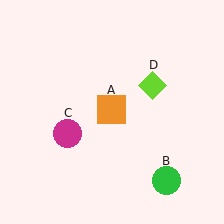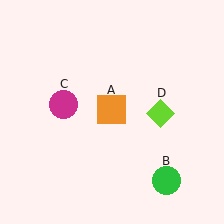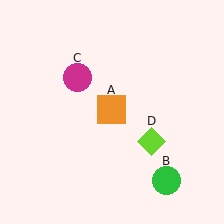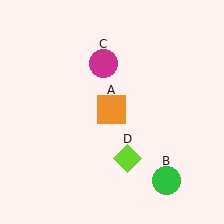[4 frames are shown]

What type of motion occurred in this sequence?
The magenta circle (object C), lime diamond (object D) rotated clockwise around the center of the scene.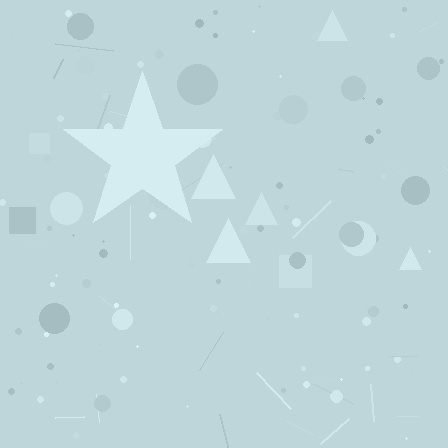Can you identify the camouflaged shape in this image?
The camouflaged shape is a star.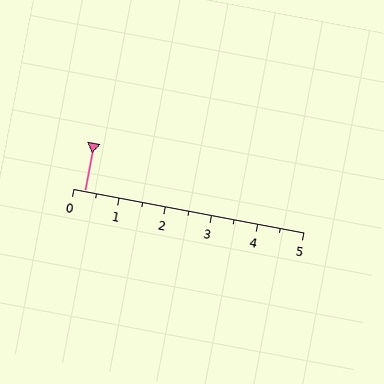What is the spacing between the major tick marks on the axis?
The major ticks are spaced 1 apart.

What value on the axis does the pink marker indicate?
The marker indicates approximately 0.2.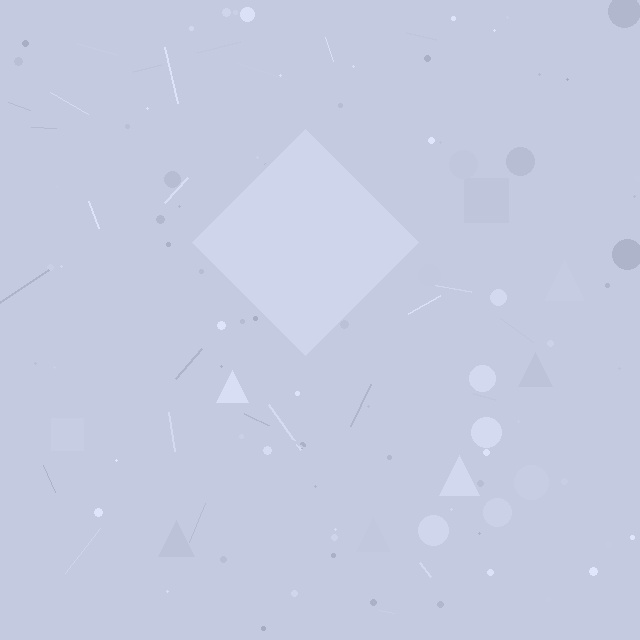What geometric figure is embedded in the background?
A diamond is embedded in the background.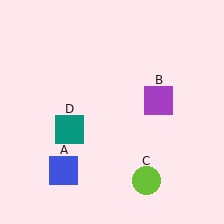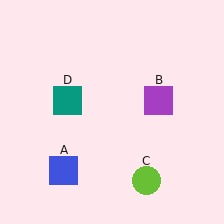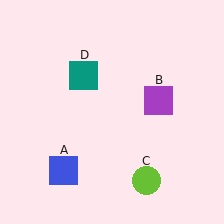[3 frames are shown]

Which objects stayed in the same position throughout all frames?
Blue square (object A) and purple square (object B) and lime circle (object C) remained stationary.